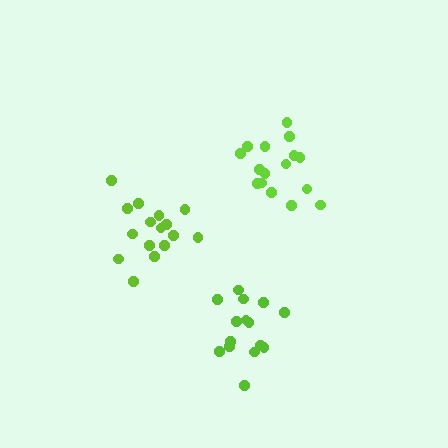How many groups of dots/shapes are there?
There are 3 groups.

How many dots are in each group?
Group 1: 16 dots, Group 2: 16 dots, Group 3: 15 dots (47 total).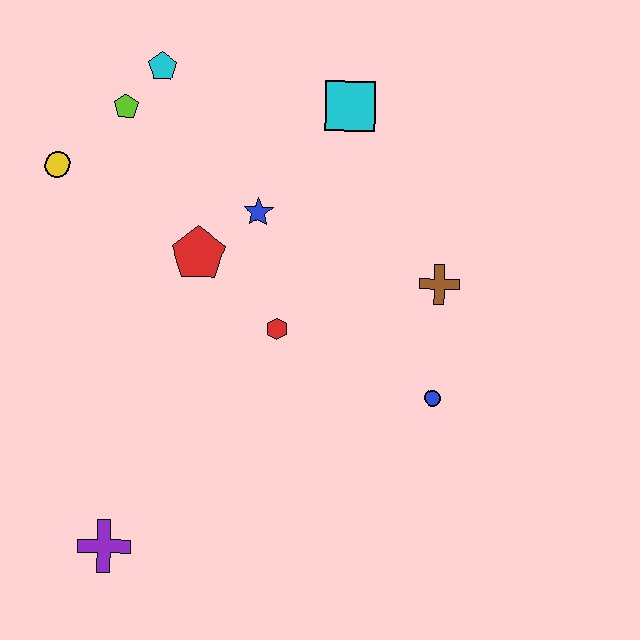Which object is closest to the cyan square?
The blue star is closest to the cyan square.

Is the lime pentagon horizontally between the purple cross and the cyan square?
Yes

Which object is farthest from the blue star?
The purple cross is farthest from the blue star.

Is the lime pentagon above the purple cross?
Yes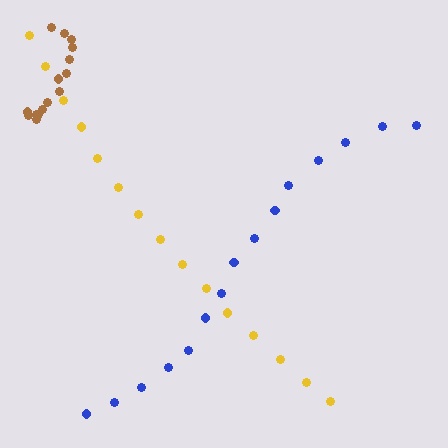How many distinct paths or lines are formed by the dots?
There are 3 distinct paths.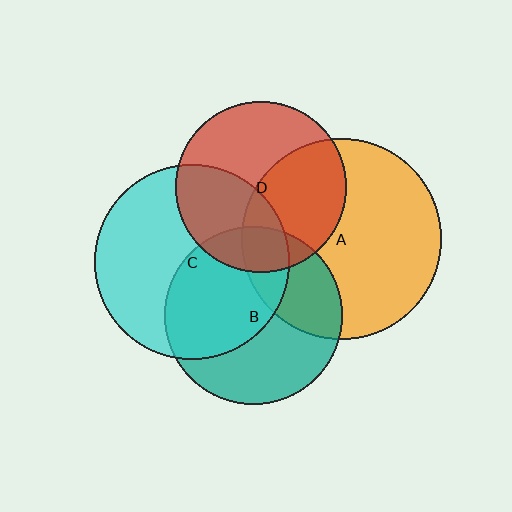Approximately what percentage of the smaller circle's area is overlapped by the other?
Approximately 15%.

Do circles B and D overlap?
Yes.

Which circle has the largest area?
Circle A (orange).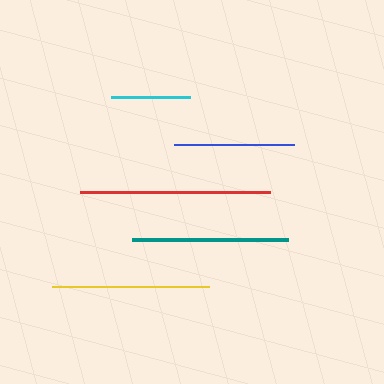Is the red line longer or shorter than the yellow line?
The red line is longer than the yellow line.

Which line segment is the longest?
The red line is the longest at approximately 190 pixels.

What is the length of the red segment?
The red segment is approximately 190 pixels long.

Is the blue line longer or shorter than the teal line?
The teal line is longer than the blue line.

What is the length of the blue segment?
The blue segment is approximately 121 pixels long.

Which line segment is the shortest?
The cyan line is the shortest at approximately 79 pixels.